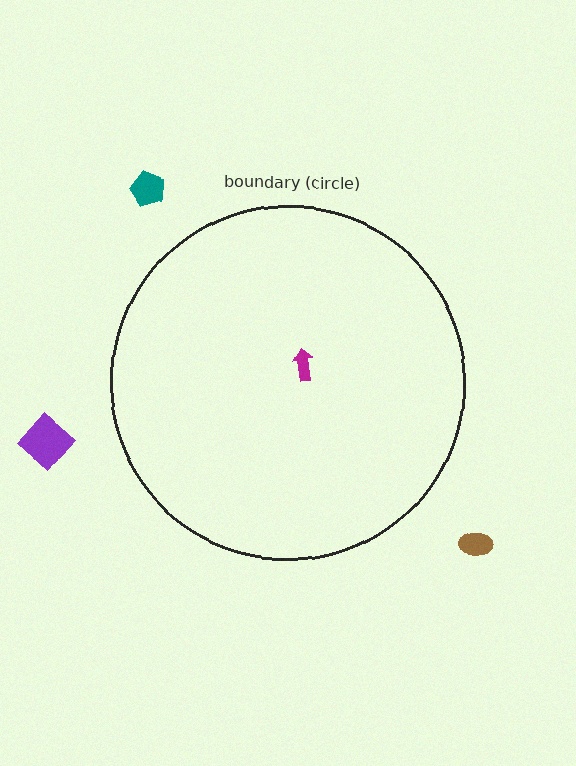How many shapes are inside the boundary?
1 inside, 3 outside.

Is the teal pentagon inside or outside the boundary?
Outside.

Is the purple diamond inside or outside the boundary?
Outside.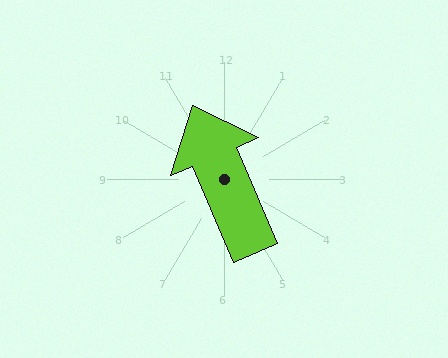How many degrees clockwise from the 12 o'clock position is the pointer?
Approximately 337 degrees.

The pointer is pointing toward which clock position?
Roughly 11 o'clock.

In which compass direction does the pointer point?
Northwest.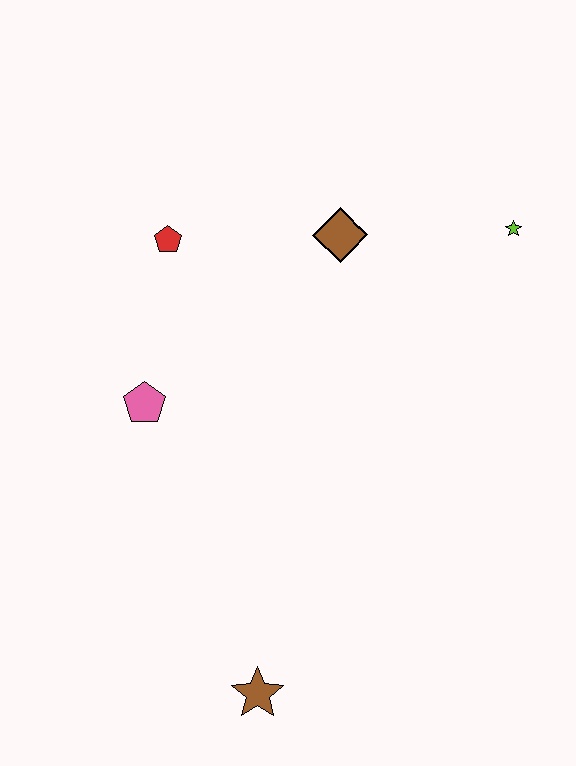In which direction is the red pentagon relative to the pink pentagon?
The red pentagon is above the pink pentagon.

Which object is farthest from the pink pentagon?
The lime star is farthest from the pink pentagon.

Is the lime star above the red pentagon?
Yes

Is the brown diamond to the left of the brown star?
No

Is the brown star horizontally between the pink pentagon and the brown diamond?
Yes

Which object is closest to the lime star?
The brown diamond is closest to the lime star.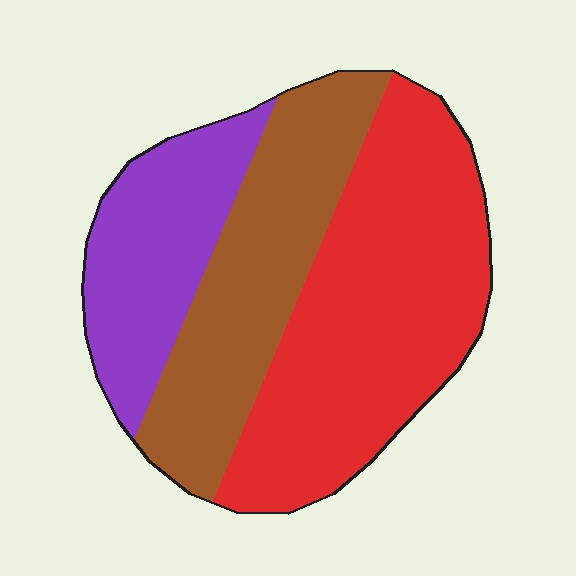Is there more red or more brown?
Red.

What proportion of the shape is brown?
Brown covers around 30% of the shape.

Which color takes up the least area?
Purple, at roughly 25%.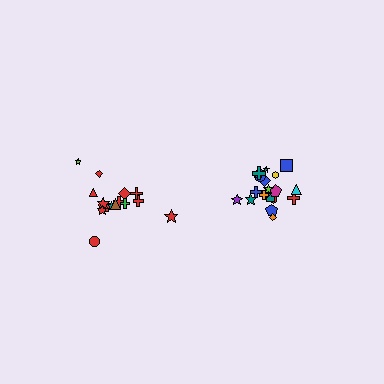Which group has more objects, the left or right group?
The right group.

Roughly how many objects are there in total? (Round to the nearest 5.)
Roughly 35 objects in total.